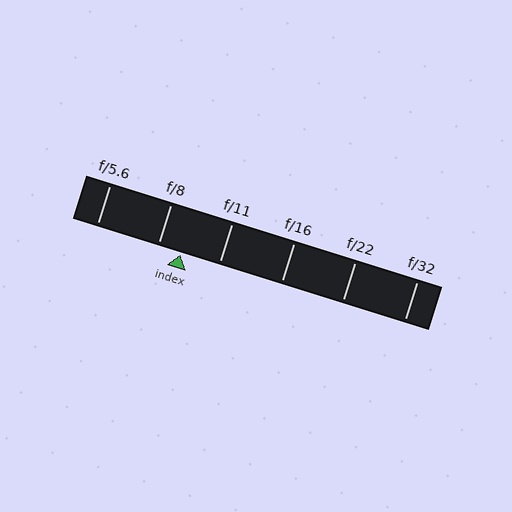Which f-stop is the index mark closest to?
The index mark is closest to f/8.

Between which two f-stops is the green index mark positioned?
The index mark is between f/8 and f/11.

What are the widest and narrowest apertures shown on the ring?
The widest aperture shown is f/5.6 and the narrowest is f/32.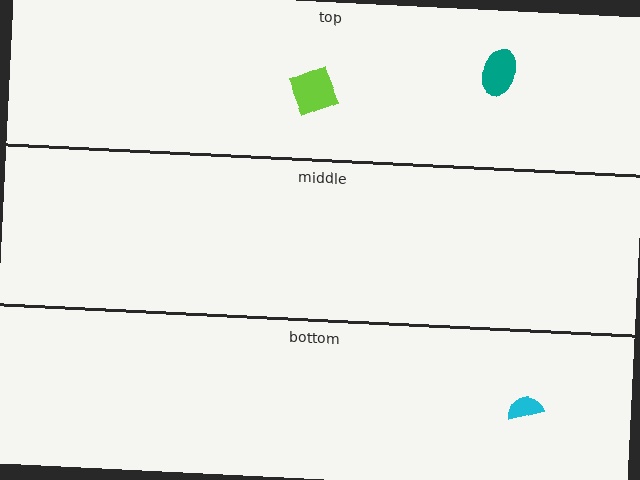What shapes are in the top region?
The lime diamond, the teal ellipse.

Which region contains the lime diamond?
The top region.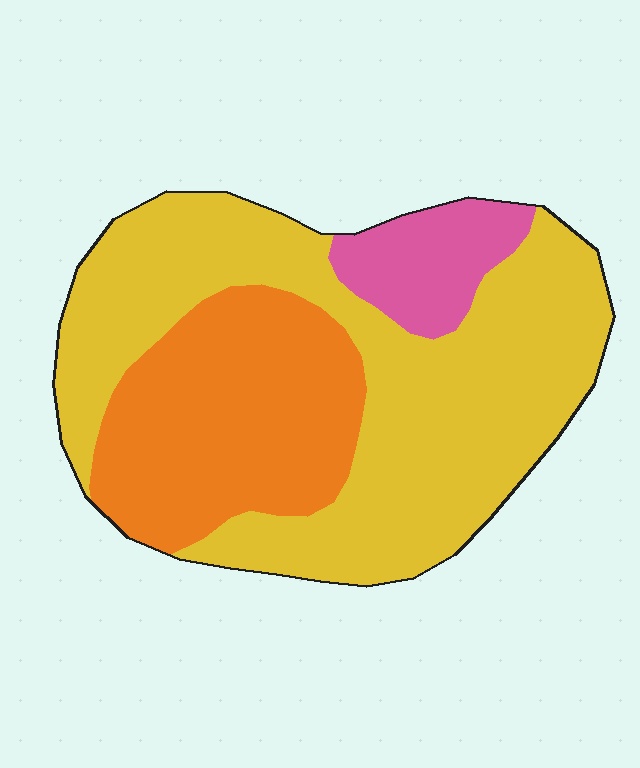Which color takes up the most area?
Yellow, at roughly 60%.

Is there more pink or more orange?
Orange.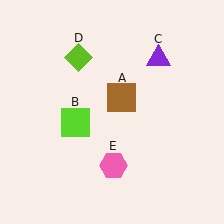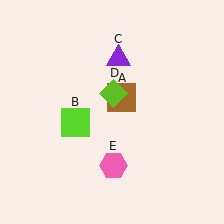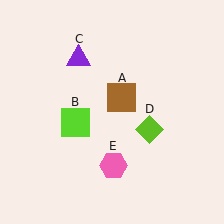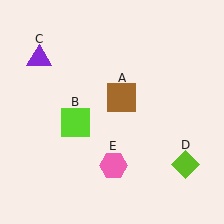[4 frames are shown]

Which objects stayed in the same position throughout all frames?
Brown square (object A) and lime square (object B) and pink hexagon (object E) remained stationary.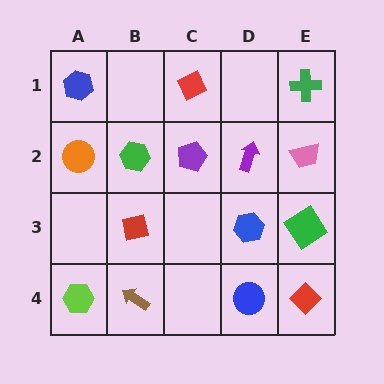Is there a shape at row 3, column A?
No, that cell is empty.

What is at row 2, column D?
A purple arrow.